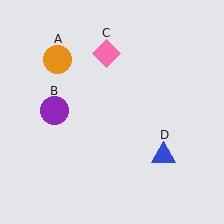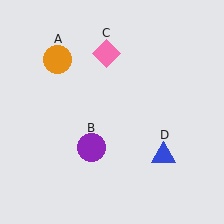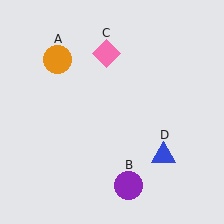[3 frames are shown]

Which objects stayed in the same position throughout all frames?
Orange circle (object A) and pink diamond (object C) and blue triangle (object D) remained stationary.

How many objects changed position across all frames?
1 object changed position: purple circle (object B).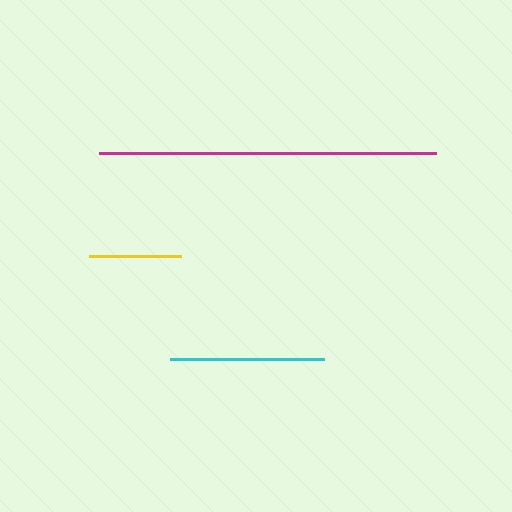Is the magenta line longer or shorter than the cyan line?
The magenta line is longer than the cyan line.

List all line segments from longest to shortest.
From longest to shortest: magenta, cyan, yellow.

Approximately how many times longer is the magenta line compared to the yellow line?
The magenta line is approximately 3.7 times the length of the yellow line.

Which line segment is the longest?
The magenta line is the longest at approximately 338 pixels.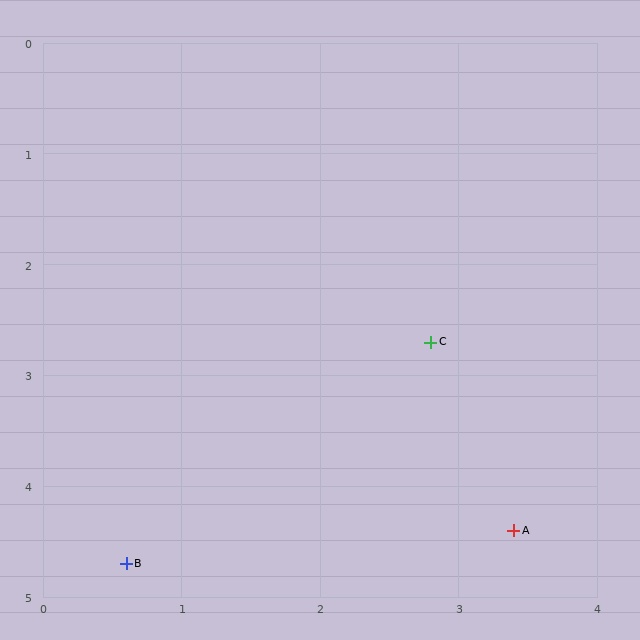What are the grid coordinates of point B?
Point B is at approximately (0.6, 4.7).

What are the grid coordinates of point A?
Point A is at approximately (3.4, 4.4).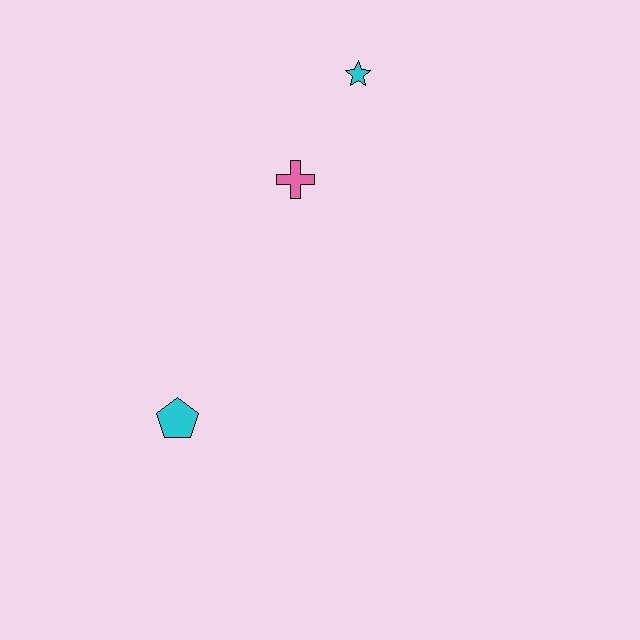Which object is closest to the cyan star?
The pink cross is closest to the cyan star.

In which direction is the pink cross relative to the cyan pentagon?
The pink cross is above the cyan pentagon.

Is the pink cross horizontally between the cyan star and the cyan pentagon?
Yes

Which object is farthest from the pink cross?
The cyan pentagon is farthest from the pink cross.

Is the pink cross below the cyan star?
Yes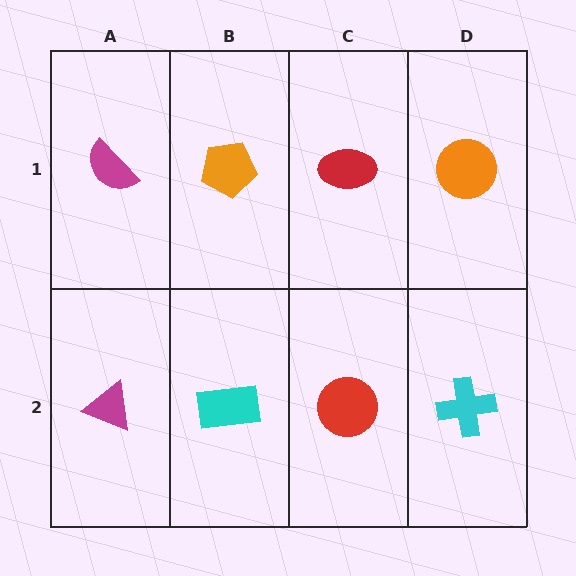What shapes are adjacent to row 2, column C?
A red ellipse (row 1, column C), a cyan rectangle (row 2, column B), a cyan cross (row 2, column D).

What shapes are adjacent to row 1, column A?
A magenta triangle (row 2, column A), an orange pentagon (row 1, column B).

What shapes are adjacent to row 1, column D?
A cyan cross (row 2, column D), a red ellipse (row 1, column C).